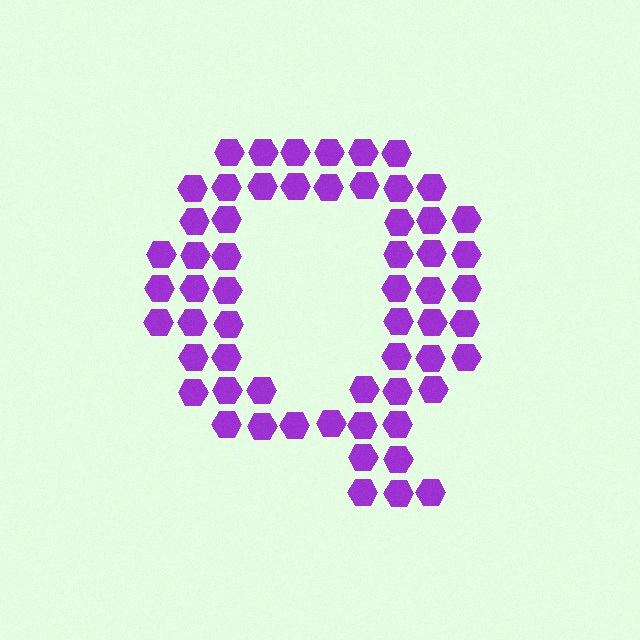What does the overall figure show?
The overall figure shows the letter Q.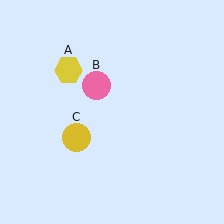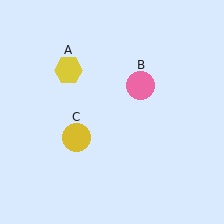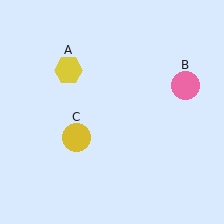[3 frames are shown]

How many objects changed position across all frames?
1 object changed position: pink circle (object B).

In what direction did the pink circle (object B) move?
The pink circle (object B) moved right.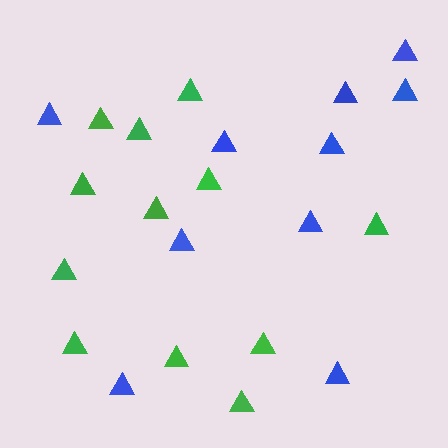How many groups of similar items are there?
There are 2 groups: one group of green triangles (12) and one group of blue triangles (10).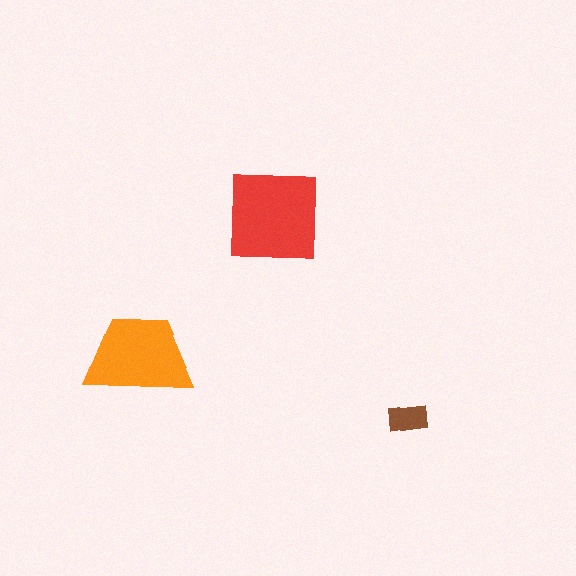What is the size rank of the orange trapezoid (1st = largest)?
2nd.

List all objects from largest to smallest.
The red square, the orange trapezoid, the brown rectangle.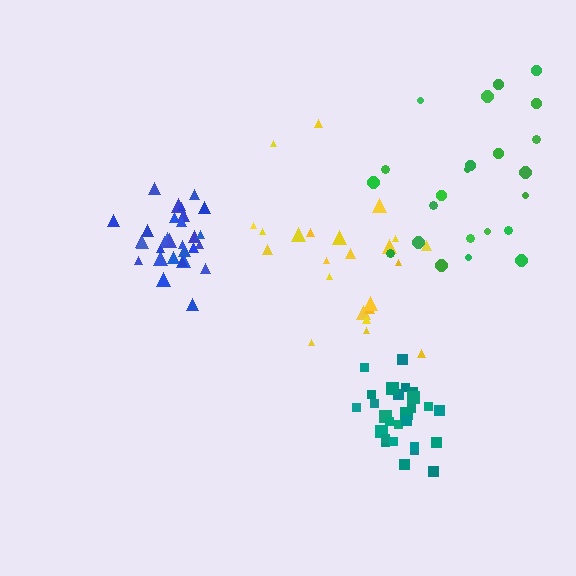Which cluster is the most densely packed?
Blue.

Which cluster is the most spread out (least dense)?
Green.